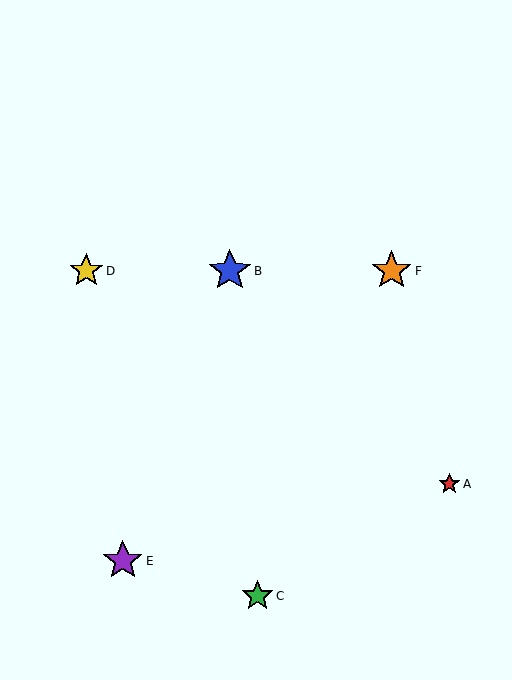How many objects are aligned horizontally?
3 objects (B, D, F) are aligned horizontally.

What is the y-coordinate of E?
Object E is at y≈561.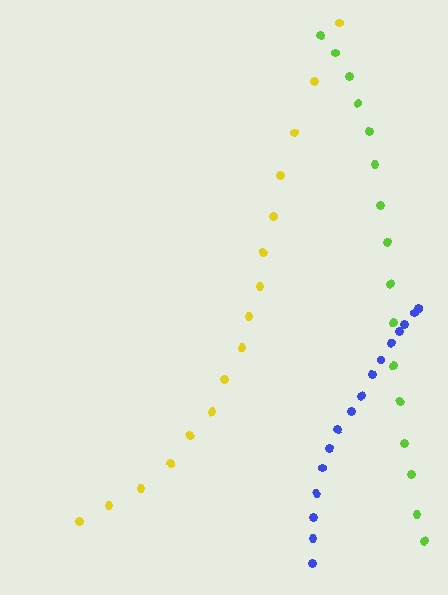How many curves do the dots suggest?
There are 3 distinct paths.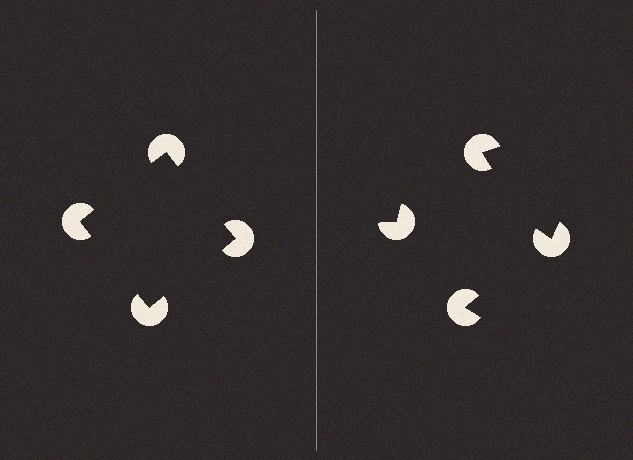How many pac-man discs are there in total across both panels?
8 — 4 on each side.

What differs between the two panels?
The pac-man discs are positioned identically on both sides; only the wedge orientations differ. On the left they align to a square; on the right they are misaligned.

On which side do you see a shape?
An illusory square appears on the left side. On the right side the wedge cuts are rotated, so no coherent shape forms.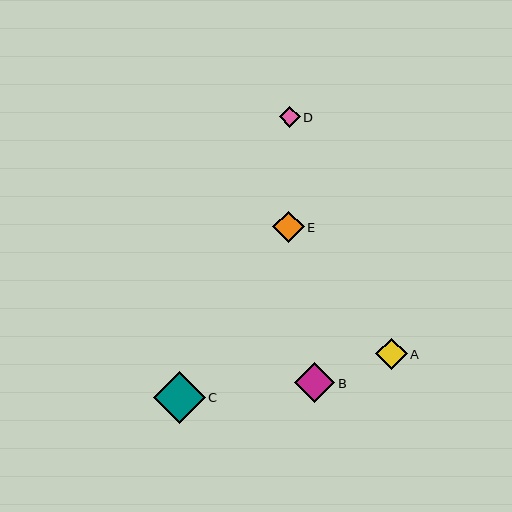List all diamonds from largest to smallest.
From largest to smallest: C, B, A, E, D.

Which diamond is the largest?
Diamond C is the largest with a size of approximately 52 pixels.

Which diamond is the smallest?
Diamond D is the smallest with a size of approximately 21 pixels.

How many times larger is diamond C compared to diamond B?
Diamond C is approximately 1.3 times the size of diamond B.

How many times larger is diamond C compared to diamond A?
Diamond C is approximately 1.6 times the size of diamond A.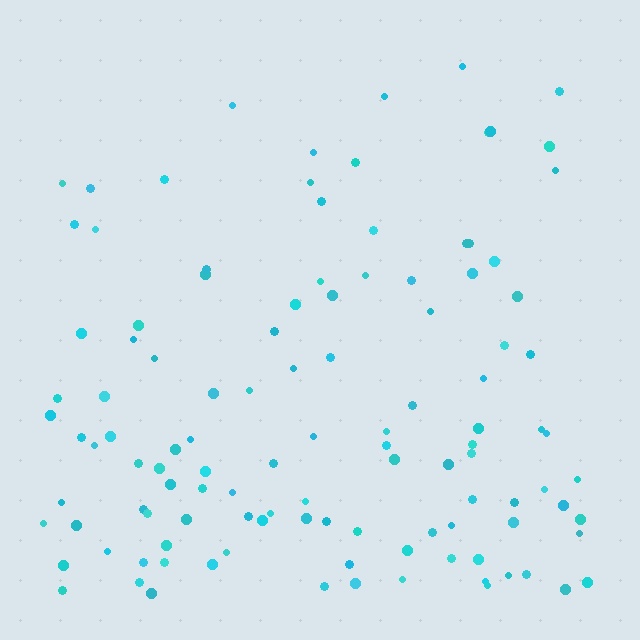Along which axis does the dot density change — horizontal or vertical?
Vertical.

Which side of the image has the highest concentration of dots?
The bottom.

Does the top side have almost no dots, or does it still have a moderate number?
Still a moderate number, just noticeably fewer than the bottom.